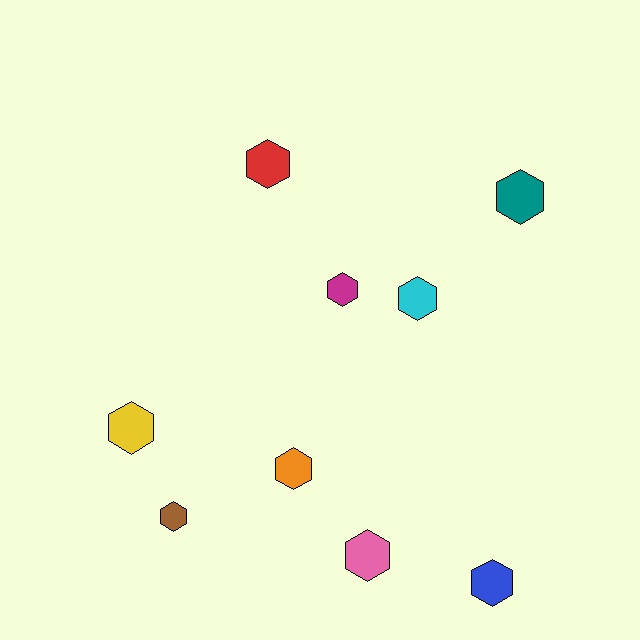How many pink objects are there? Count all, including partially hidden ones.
There is 1 pink object.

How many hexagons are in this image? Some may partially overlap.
There are 9 hexagons.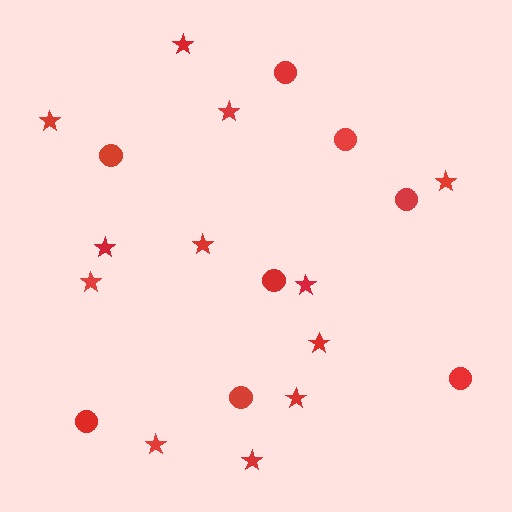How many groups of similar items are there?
There are 2 groups: one group of stars (12) and one group of circles (8).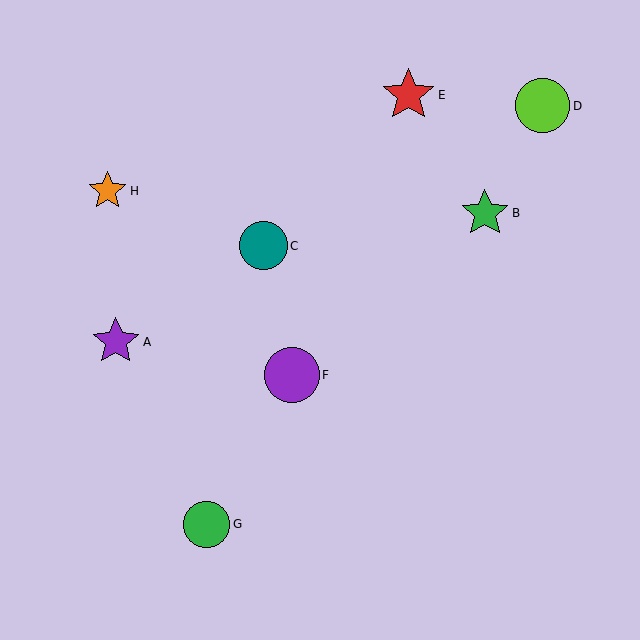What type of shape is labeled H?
Shape H is an orange star.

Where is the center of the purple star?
The center of the purple star is at (116, 342).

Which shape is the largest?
The purple circle (labeled F) is the largest.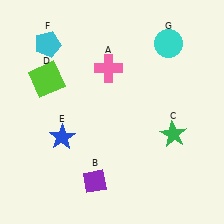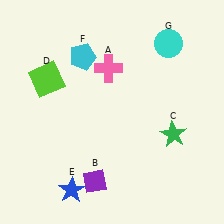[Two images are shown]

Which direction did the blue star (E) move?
The blue star (E) moved down.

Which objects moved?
The objects that moved are: the blue star (E), the cyan pentagon (F).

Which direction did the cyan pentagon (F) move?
The cyan pentagon (F) moved right.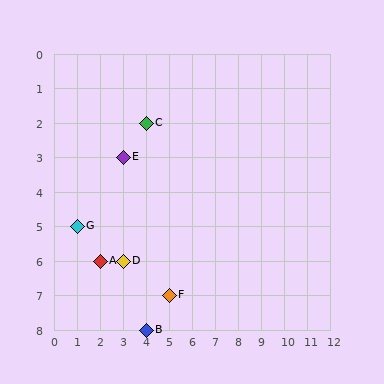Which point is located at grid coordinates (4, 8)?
Point B is at (4, 8).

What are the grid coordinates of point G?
Point G is at grid coordinates (1, 5).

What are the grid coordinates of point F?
Point F is at grid coordinates (5, 7).